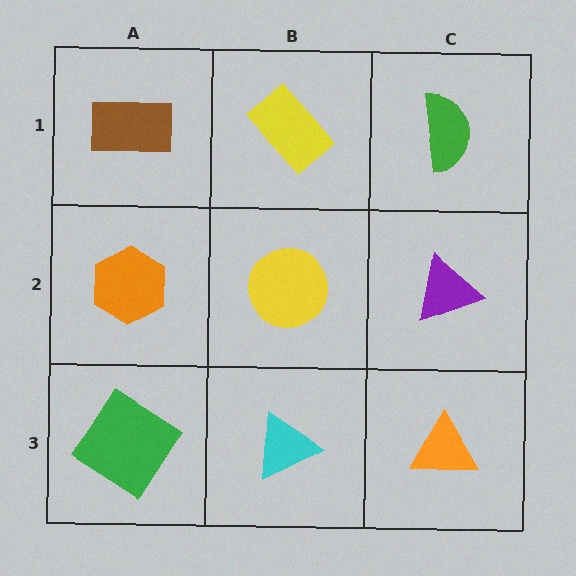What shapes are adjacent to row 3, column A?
An orange hexagon (row 2, column A), a cyan triangle (row 3, column B).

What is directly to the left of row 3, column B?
A green diamond.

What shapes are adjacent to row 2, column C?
A green semicircle (row 1, column C), an orange triangle (row 3, column C), a yellow circle (row 2, column B).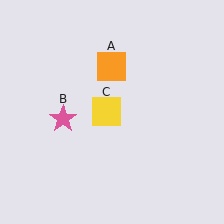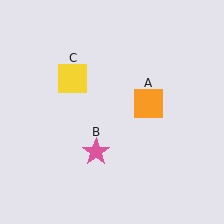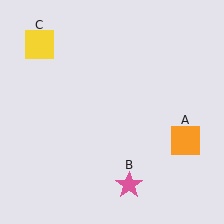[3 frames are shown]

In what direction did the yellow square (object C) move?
The yellow square (object C) moved up and to the left.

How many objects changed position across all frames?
3 objects changed position: orange square (object A), pink star (object B), yellow square (object C).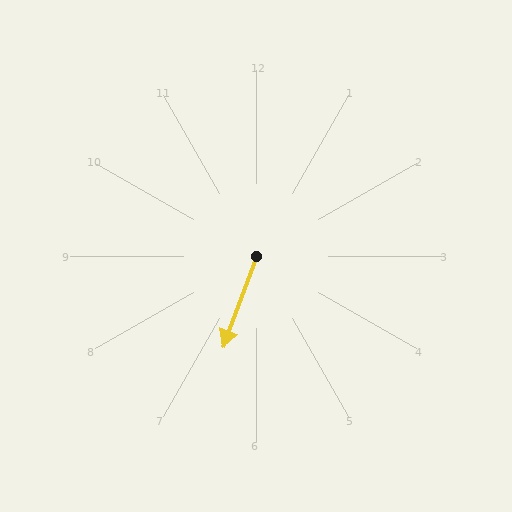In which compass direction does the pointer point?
South.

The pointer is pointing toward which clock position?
Roughly 7 o'clock.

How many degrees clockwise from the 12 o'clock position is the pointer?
Approximately 200 degrees.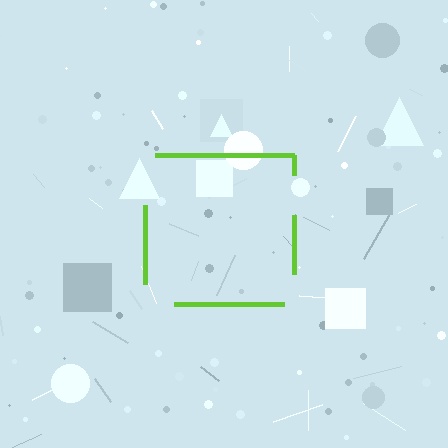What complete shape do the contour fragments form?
The contour fragments form a square.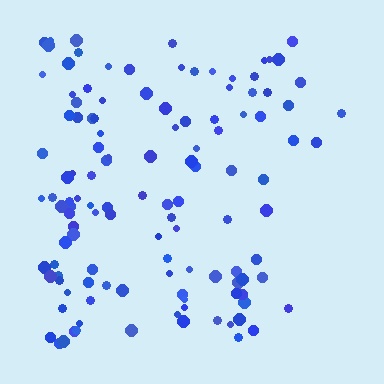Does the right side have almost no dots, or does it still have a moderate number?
Still a moderate number, just noticeably fewer than the left.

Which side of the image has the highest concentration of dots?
The left.